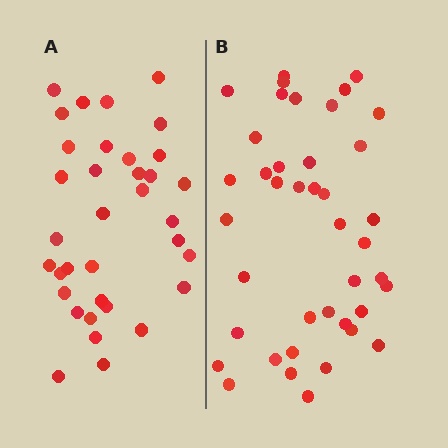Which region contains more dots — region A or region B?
Region B (the right region) has more dots.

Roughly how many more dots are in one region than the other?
Region B has about 6 more dots than region A.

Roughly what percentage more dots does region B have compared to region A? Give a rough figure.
About 15% more.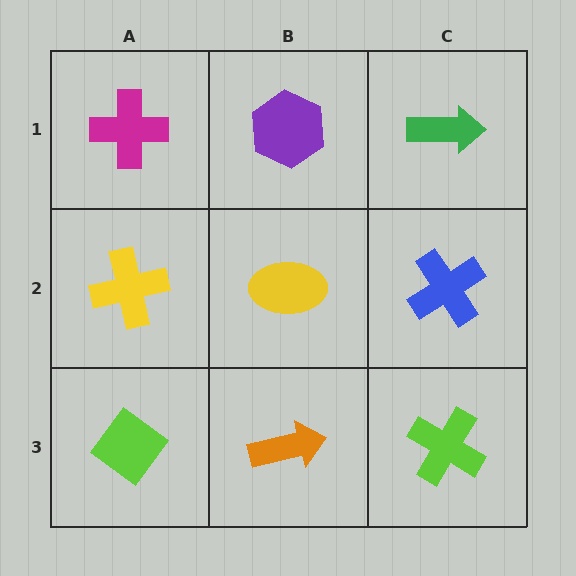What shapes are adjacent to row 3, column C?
A blue cross (row 2, column C), an orange arrow (row 3, column B).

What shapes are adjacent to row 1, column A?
A yellow cross (row 2, column A), a purple hexagon (row 1, column B).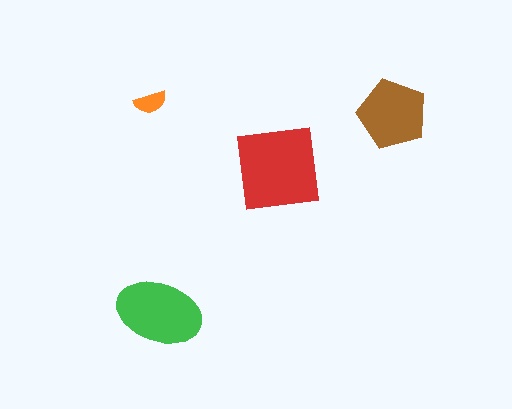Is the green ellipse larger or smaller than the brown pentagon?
Larger.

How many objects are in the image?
There are 4 objects in the image.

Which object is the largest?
The red square.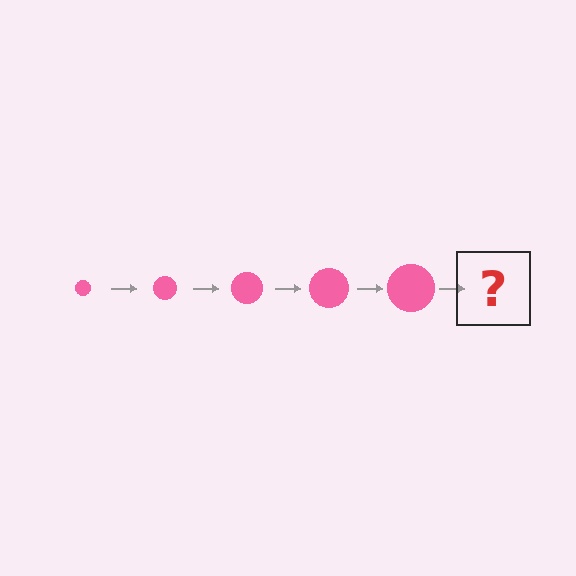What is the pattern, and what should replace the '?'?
The pattern is that the circle gets progressively larger each step. The '?' should be a pink circle, larger than the previous one.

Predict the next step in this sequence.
The next step is a pink circle, larger than the previous one.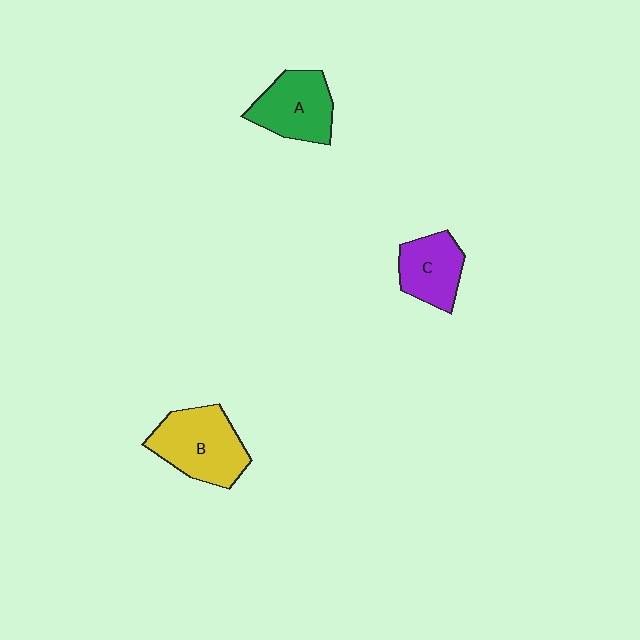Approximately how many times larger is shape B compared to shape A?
Approximately 1.2 times.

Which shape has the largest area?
Shape B (yellow).